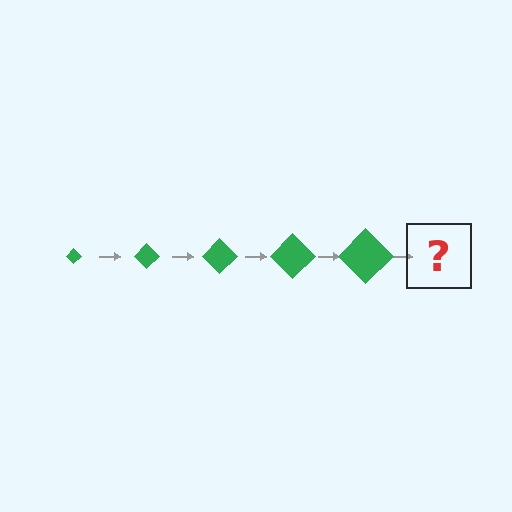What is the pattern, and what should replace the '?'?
The pattern is that the diamond gets progressively larger each step. The '?' should be a green diamond, larger than the previous one.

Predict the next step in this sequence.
The next step is a green diamond, larger than the previous one.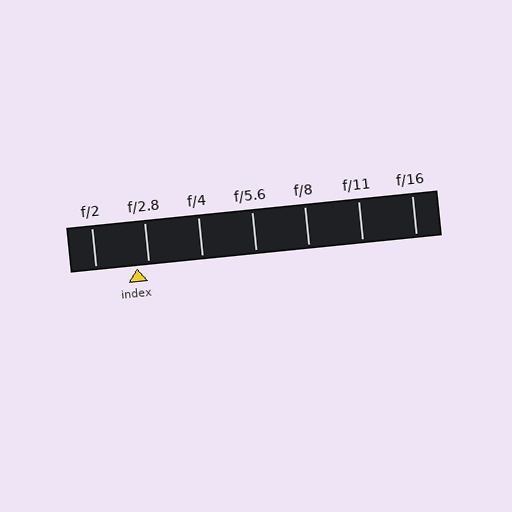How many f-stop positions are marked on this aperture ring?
There are 7 f-stop positions marked.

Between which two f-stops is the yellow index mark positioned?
The index mark is between f/2 and f/2.8.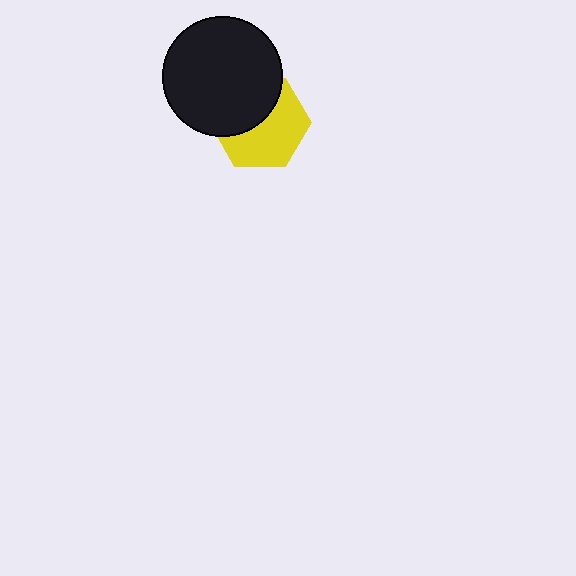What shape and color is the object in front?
The object in front is a black circle.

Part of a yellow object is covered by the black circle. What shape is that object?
It is a hexagon.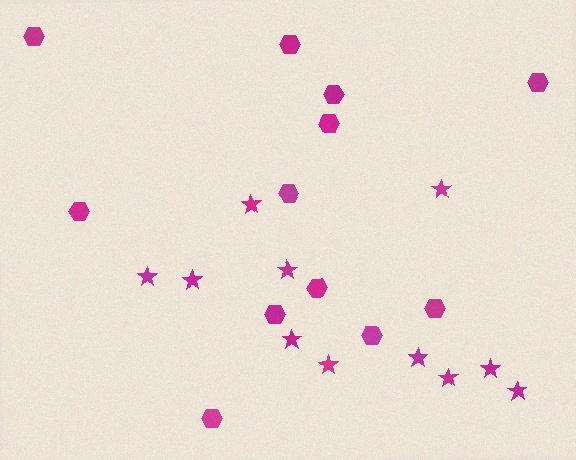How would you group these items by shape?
There are 2 groups: one group of stars (11) and one group of hexagons (12).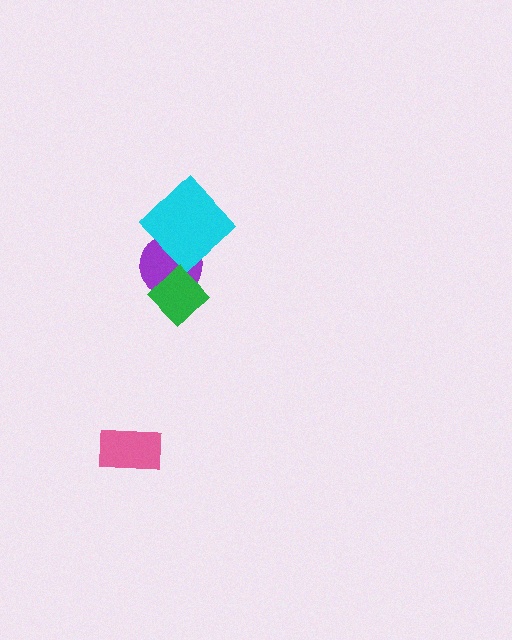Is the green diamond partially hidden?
No, no other shape covers it.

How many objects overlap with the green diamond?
1 object overlaps with the green diamond.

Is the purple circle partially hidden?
Yes, it is partially covered by another shape.